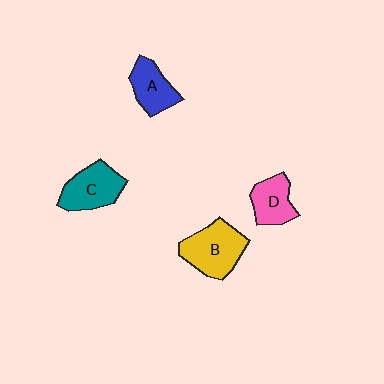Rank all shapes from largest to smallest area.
From largest to smallest: B (yellow), C (teal), A (blue), D (pink).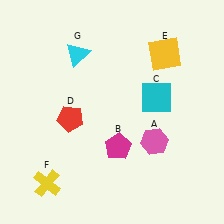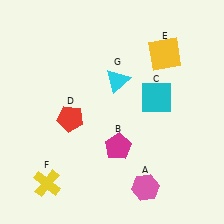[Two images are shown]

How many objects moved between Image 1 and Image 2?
2 objects moved between the two images.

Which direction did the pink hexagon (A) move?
The pink hexagon (A) moved down.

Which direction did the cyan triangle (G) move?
The cyan triangle (G) moved right.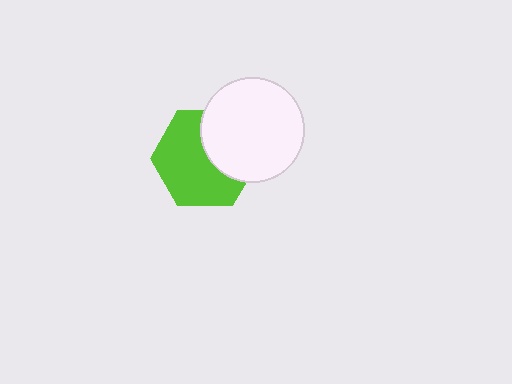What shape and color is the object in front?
The object in front is a white circle.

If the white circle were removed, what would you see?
You would see the complete lime hexagon.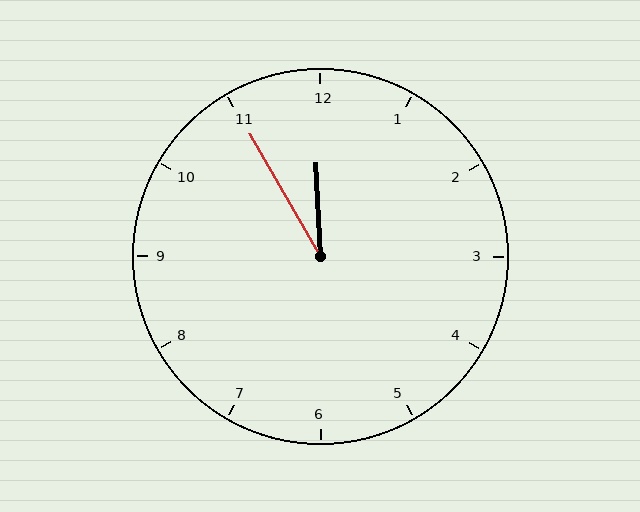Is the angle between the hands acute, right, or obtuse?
It is acute.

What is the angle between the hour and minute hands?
Approximately 28 degrees.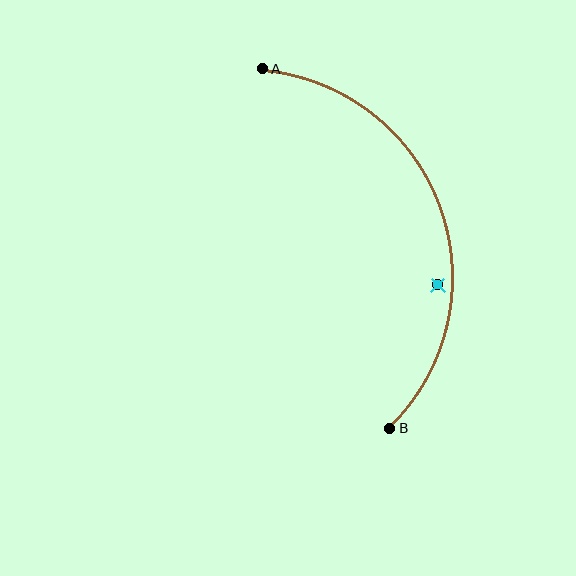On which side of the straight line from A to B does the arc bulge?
The arc bulges to the right of the straight line connecting A and B.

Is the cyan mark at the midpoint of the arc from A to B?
No — the cyan mark does not lie on the arc at all. It sits slightly inside the curve.